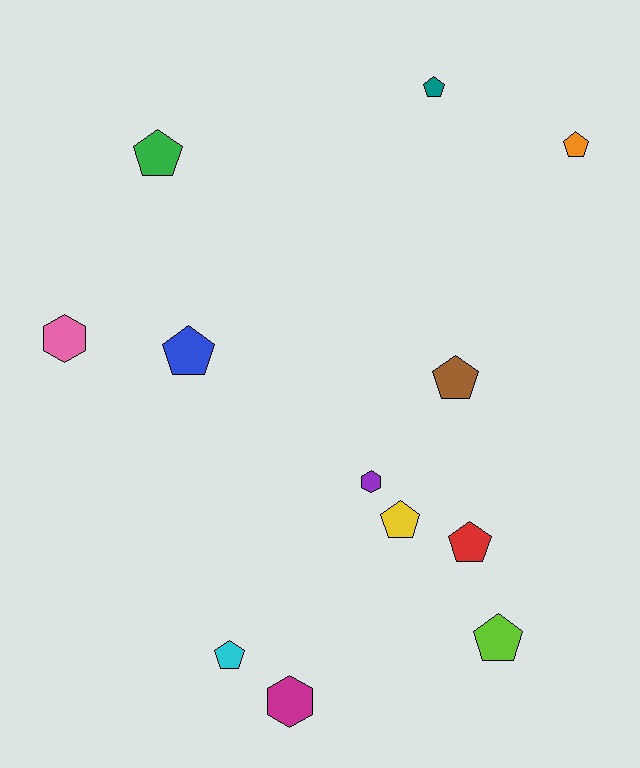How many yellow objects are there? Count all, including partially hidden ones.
There is 1 yellow object.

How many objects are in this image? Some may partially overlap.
There are 12 objects.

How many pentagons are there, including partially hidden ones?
There are 9 pentagons.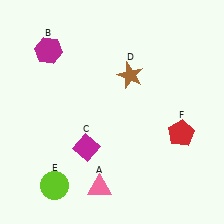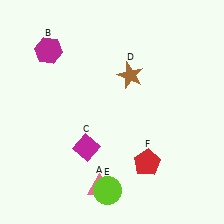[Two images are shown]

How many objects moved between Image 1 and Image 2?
2 objects moved between the two images.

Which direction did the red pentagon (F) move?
The red pentagon (F) moved left.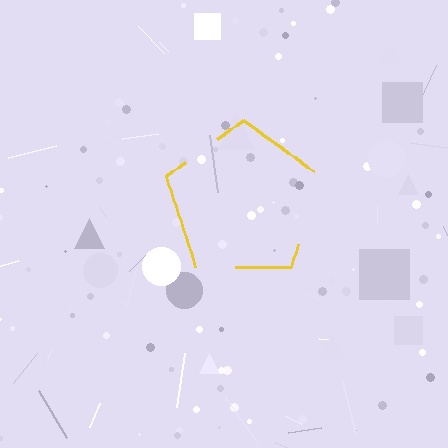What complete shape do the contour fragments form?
The contour fragments form a pentagon.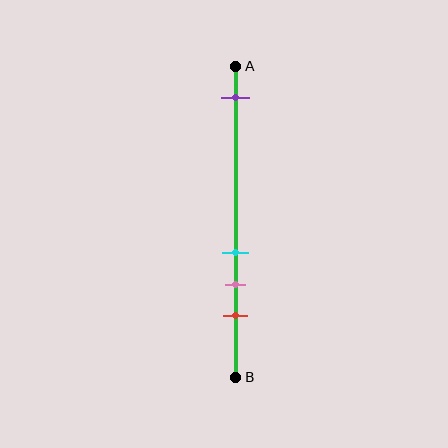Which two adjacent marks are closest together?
The cyan and pink marks are the closest adjacent pair.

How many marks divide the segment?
There are 4 marks dividing the segment.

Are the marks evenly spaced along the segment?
No, the marks are not evenly spaced.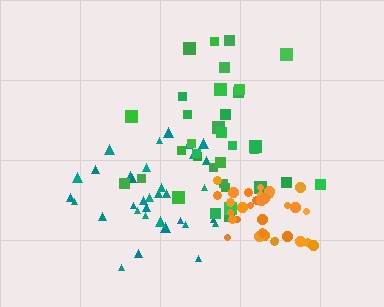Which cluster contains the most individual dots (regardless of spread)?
Teal (34).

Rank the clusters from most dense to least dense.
orange, teal, green.